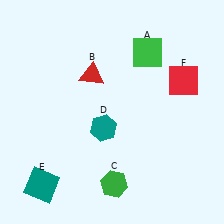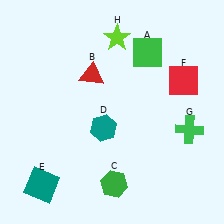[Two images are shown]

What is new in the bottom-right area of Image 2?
A green cross (G) was added in the bottom-right area of Image 2.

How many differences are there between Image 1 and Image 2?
There are 2 differences between the two images.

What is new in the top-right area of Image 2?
A lime star (H) was added in the top-right area of Image 2.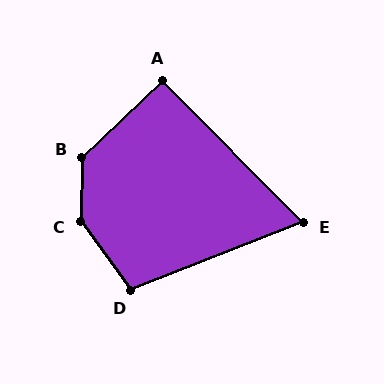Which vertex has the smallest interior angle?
E, at approximately 67 degrees.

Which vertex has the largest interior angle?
C, at approximately 142 degrees.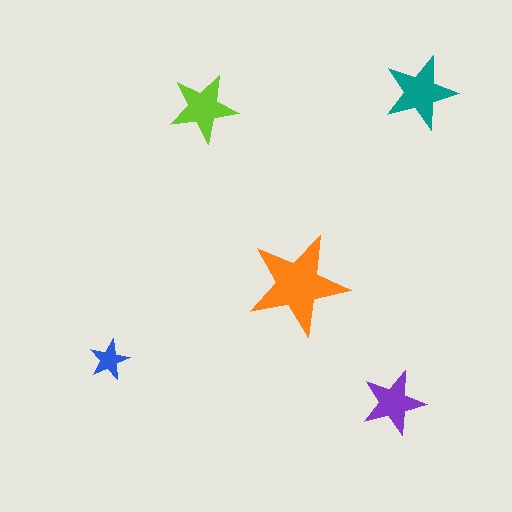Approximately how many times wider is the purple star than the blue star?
About 1.5 times wider.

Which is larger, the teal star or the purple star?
The teal one.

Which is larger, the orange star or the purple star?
The orange one.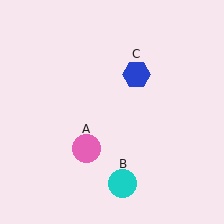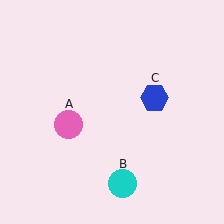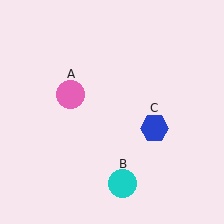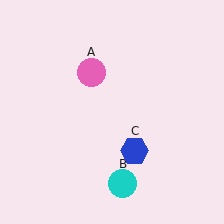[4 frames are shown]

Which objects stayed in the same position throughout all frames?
Cyan circle (object B) remained stationary.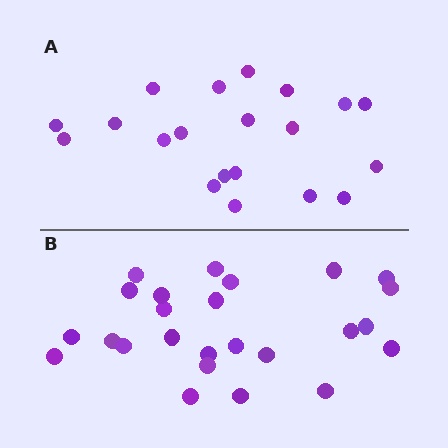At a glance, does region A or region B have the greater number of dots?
Region B (the bottom region) has more dots.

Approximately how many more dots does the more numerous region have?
Region B has about 5 more dots than region A.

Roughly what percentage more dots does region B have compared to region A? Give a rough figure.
About 25% more.